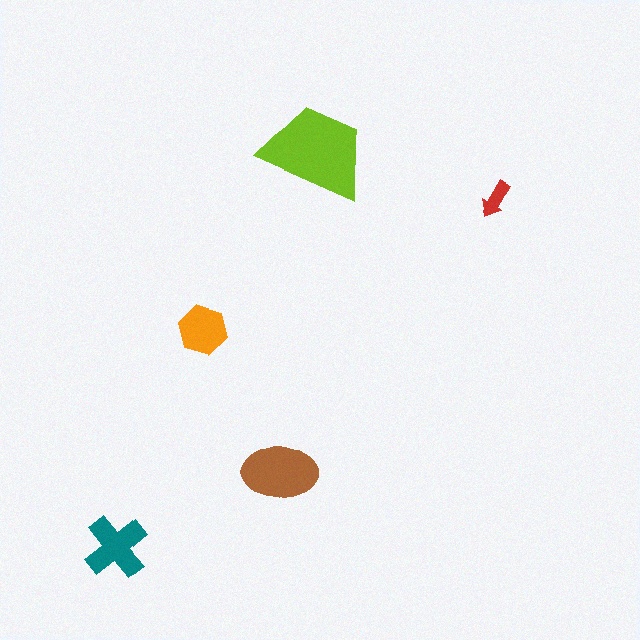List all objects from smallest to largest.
The red arrow, the orange hexagon, the teal cross, the brown ellipse, the lime trapezoid.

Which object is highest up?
The lime trapezoid is topmost.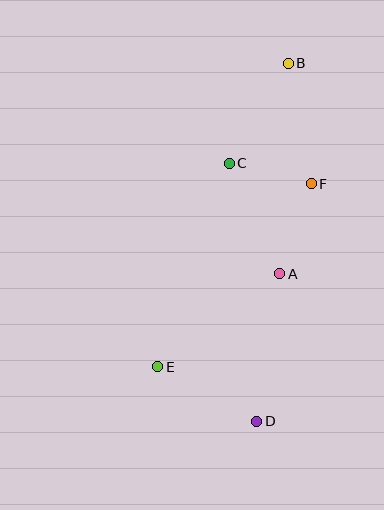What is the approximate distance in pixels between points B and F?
The distance between B and F is approximately 123 pixels.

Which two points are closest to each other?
Points C and F are closest to each other.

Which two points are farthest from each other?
Points B and D are farthest from each other.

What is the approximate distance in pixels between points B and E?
The distance between B and E is approximately 331 pixels.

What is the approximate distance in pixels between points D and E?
The distance between D and E is approximately 113 pixels.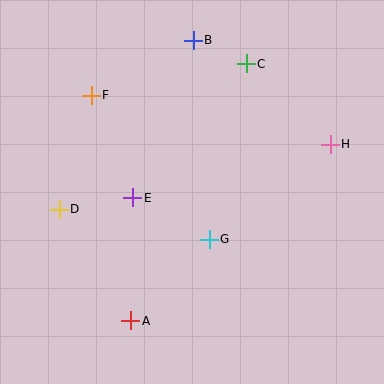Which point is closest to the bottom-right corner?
Point G is closest to the bottom-right corner.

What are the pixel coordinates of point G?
Point G is at (209, 239).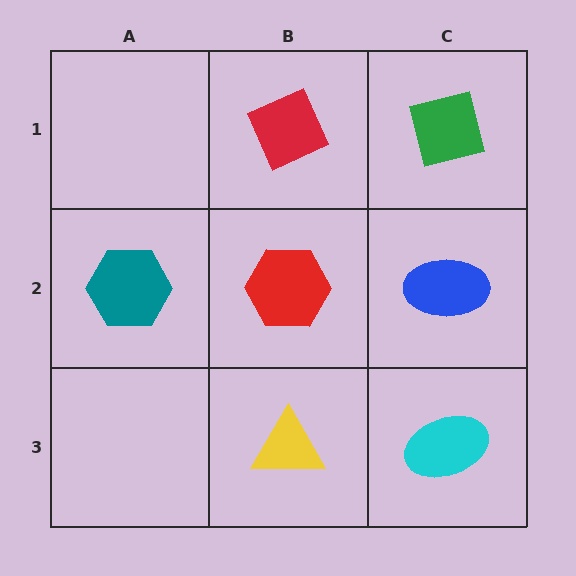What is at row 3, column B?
A yellow triangle.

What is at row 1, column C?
A green square.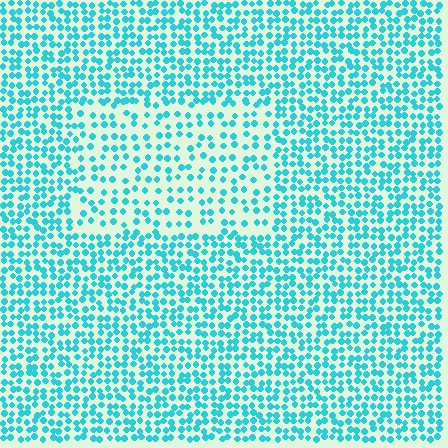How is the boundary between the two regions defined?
The boundary is defined by a change in element density (approximately 1.8x ratio). All elements are the same color, size, and shape.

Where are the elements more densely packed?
The elements are more densely packed outside the rectangle boundary.